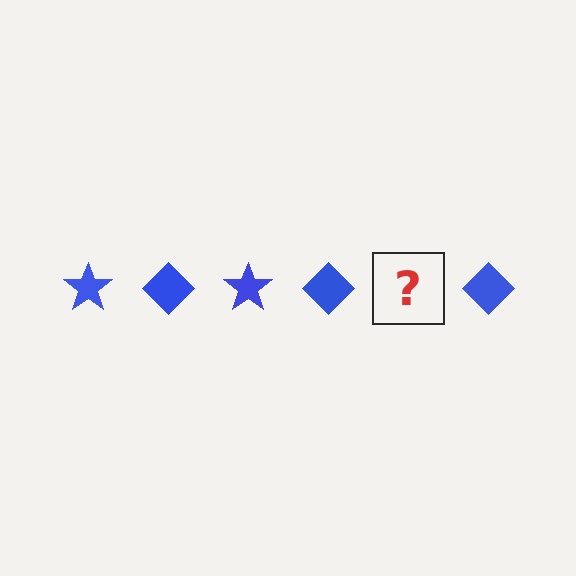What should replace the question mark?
The question mark should be replaced with a blue star.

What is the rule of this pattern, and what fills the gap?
The rule is that the pattern cycles through star, diamond shapes in blue. The gap should be filled with a blue star.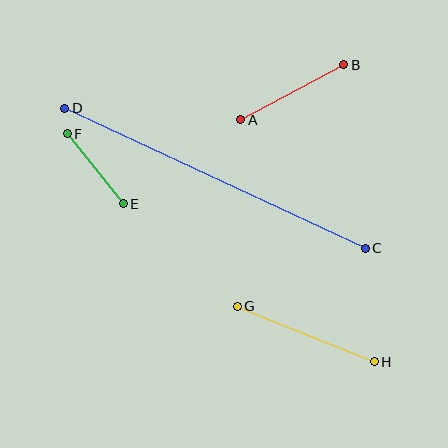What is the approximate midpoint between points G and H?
The midpoint is at approximately (306, 334) pixels.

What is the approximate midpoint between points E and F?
The midpoint is at approximately (95, 169) pixels.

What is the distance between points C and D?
The distance is approximately 331 pixels.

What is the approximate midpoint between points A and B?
The midpoint is at approximately (292, 92) pixels.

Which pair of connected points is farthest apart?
Points C and D are farthest apart.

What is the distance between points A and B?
The distance is approximately 117 pixels.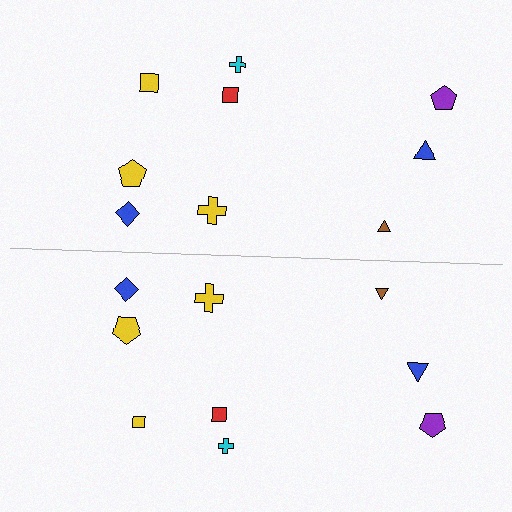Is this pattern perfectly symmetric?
No, the pattern is not perfectly symmetric. The yellow square on the bottom side has a different size than its mirror counterpart.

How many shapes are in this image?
There are 18 shapes in this image.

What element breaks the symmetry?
The yellow square on the bottom side has a different size than its mirror counterpart.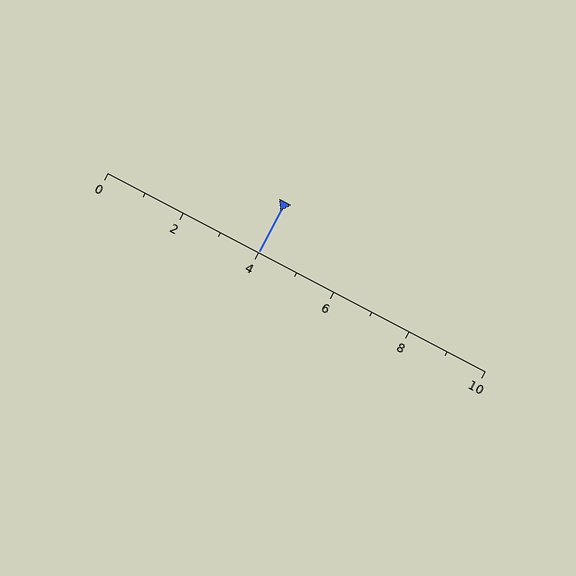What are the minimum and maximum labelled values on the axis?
The axis runs from 0 to 10.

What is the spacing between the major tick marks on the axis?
The major ticks are spaced 2 apart.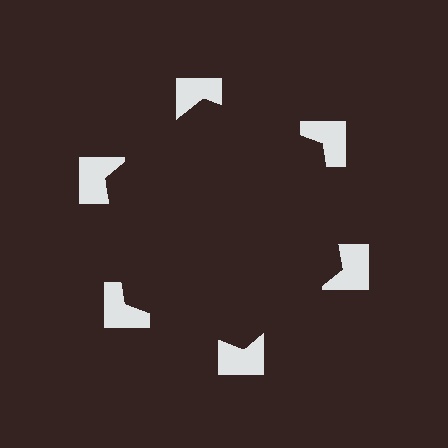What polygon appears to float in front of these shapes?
An illusory hexagon — its edges are inferred from the aligned wedge cuts in the notched squares, not physically drawn.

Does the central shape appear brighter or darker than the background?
It typically appears slightly darker than the background, even though no actual brightness change is drawn.